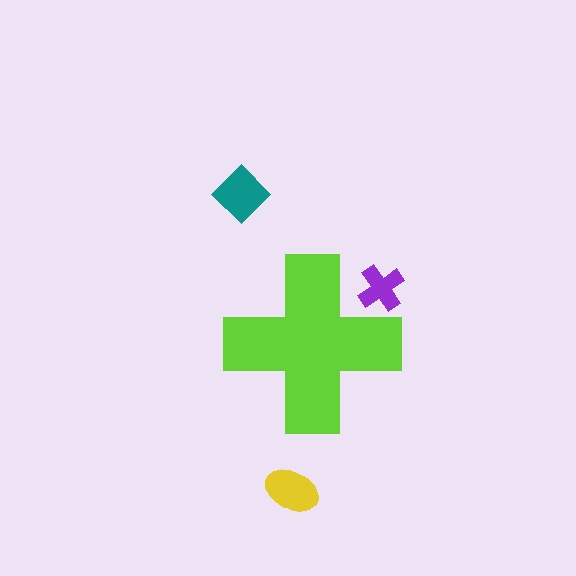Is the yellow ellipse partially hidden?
No, the yellow ellipse is fully visible.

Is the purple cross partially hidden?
Yes, the purple cross is partially hidden behind the lime cross.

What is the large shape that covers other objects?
A lime cross.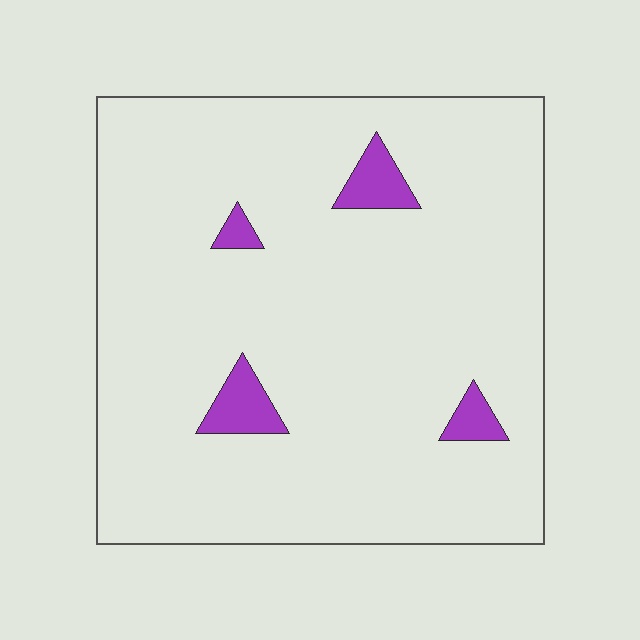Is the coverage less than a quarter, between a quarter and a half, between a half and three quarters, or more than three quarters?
Less than a quarter.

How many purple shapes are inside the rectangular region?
4.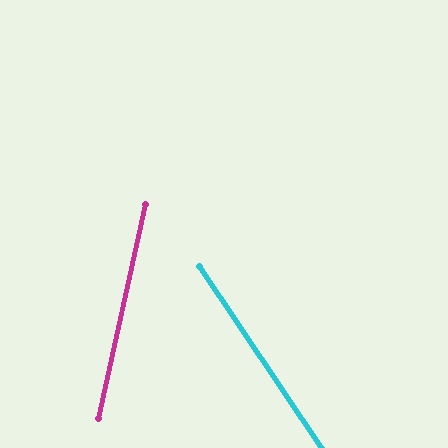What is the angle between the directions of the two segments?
Approximately 46 degrees.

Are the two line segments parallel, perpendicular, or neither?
Neither parallel nor perpendicular — they differ by about 46°.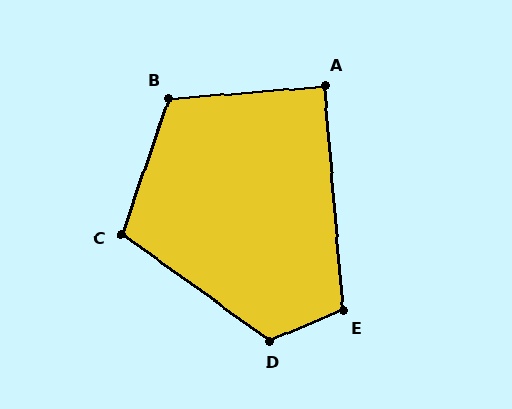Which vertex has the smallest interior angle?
A, at approximately 90 degrees.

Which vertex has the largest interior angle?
D, at approximately 122 degrees.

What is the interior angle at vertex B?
Approximately 114 degrees (obtuse).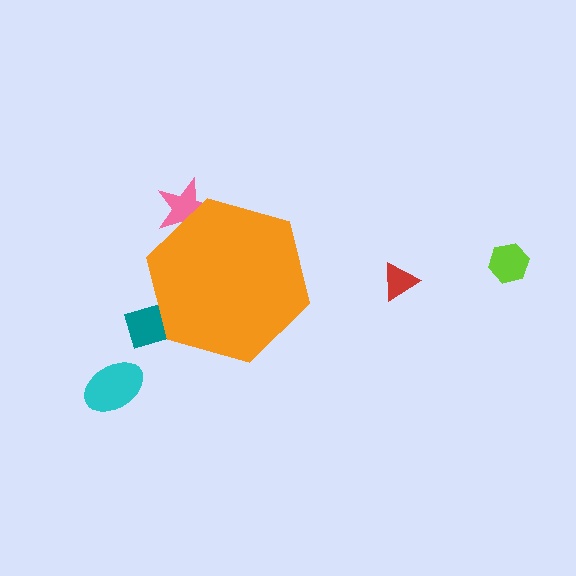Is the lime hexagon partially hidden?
No, the lime hexagon is fully visible.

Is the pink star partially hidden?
Yes, the pink star is partially hidden behind the orange hexagon.